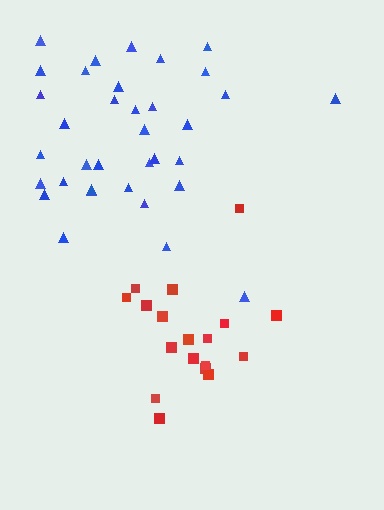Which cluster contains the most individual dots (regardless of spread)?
Blue (35).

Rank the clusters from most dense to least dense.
blue, red.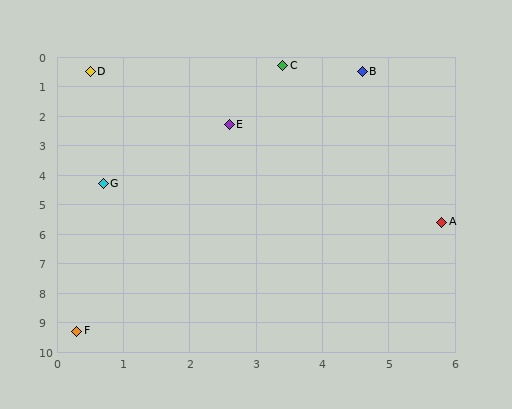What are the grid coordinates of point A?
Point A is at approximately (5.8, 5.6).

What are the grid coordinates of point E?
Point E is at approximately (2.6, 2.3).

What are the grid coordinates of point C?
Point C is at approximately (3.4, 0.3).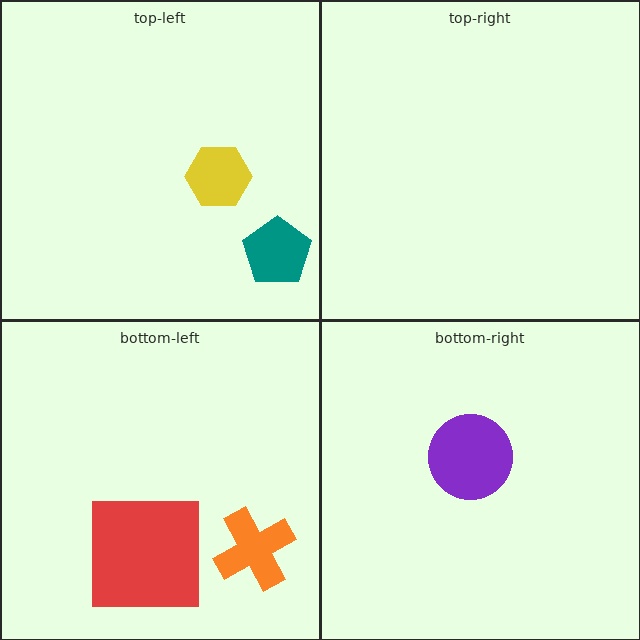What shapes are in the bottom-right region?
The purple circle.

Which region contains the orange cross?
The bottom-left region.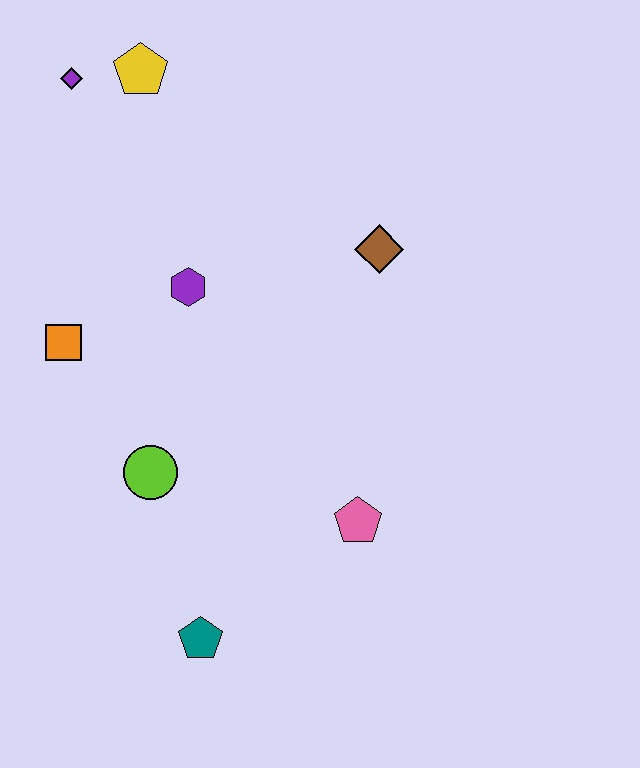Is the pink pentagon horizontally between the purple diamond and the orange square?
No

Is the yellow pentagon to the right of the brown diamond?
No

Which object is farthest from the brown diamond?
The teal pentagon is farthest from the brown diamond.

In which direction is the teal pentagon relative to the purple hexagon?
The teal pentagon is below the purple hexagon.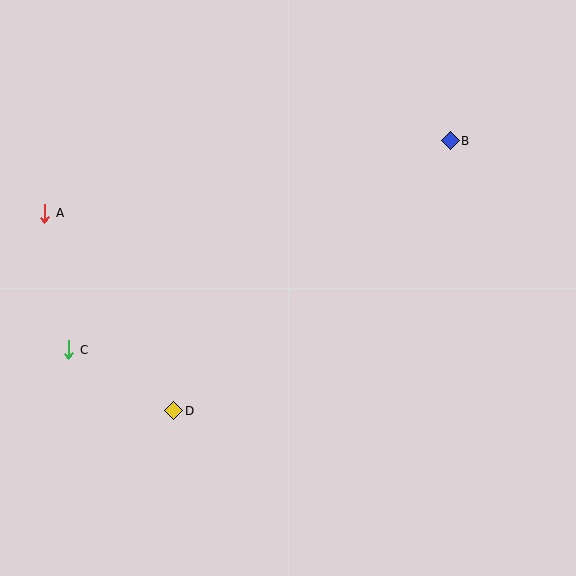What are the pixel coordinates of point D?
Point D is at (174, 411).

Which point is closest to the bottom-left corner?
Point C is closest to the bottom-left corner.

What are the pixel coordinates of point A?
Point A is at (45, 213).